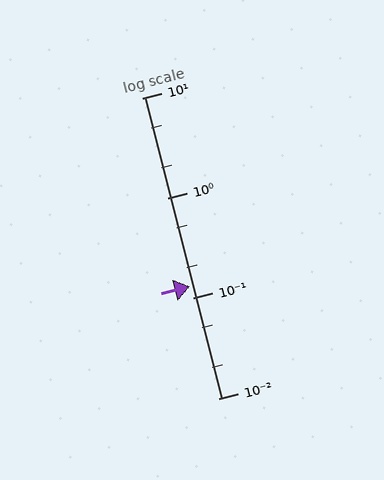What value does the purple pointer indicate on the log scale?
The pointer indicates approximately 0.13.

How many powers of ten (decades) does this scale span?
The scale spans 3 decades, from 0.01 to 10.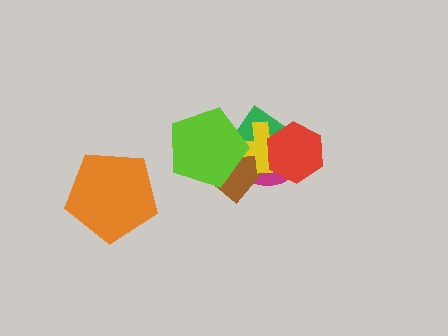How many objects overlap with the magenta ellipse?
5 objects overlap with the magenta ellipse.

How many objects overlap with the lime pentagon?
4 objects overlap with the lime pentagon.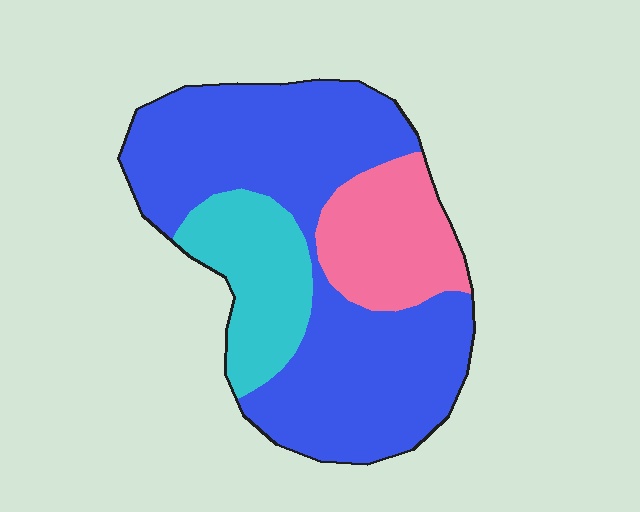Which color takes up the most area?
Blue, at roughly 65%.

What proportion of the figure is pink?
Pink takes up less than a quarter of the figure.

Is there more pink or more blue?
Blue.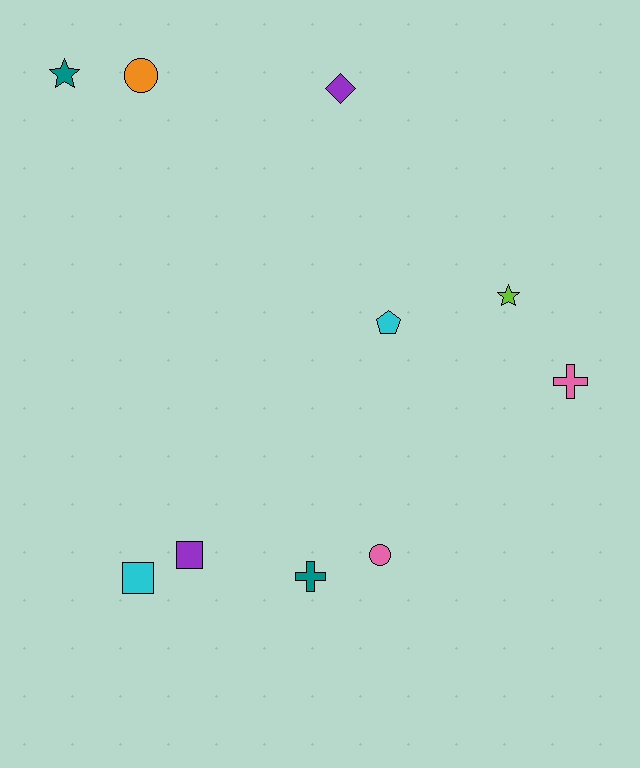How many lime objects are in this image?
There is 1 lime object.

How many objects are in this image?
There are 10 objects.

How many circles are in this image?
There are 2 circles.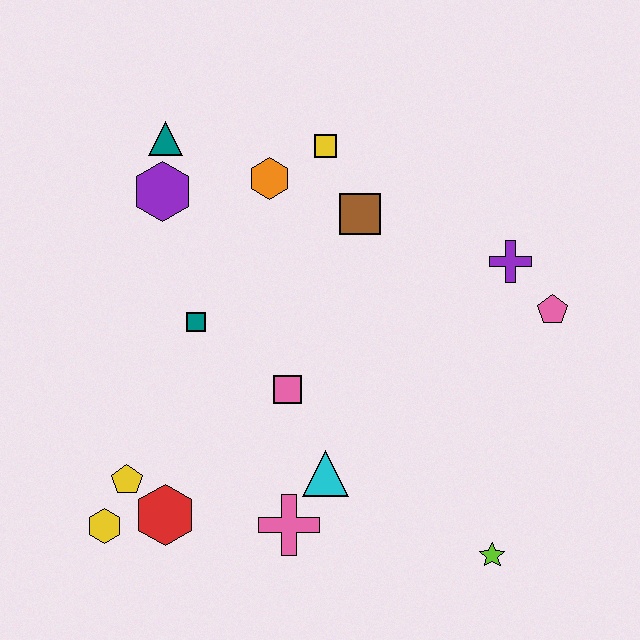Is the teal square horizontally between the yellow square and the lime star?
No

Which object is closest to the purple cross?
The pink pentagon is closest to the purple cross.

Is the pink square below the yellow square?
Yes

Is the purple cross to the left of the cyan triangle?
No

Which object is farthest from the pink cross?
The teal triangle is farthest from the pink cross.